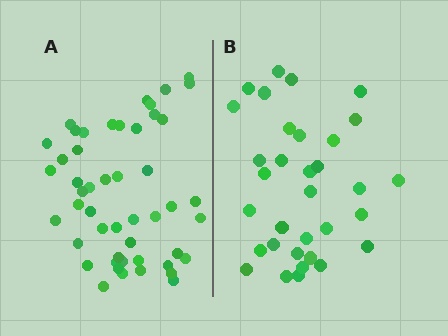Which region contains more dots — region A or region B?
Region A (the left region) has more dots.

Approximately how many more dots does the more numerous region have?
Region A has approximately 15 more dots than region B.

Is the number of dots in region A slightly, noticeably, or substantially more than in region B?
Region A has substantially more. The ratio is roughly 1.5 to 1.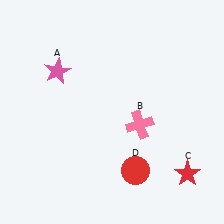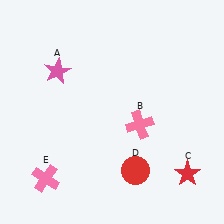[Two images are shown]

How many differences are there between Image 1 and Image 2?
There is 1 difference between the two images.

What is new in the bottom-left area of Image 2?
A pink cross (E) was added in the bottom-left area of Image 2.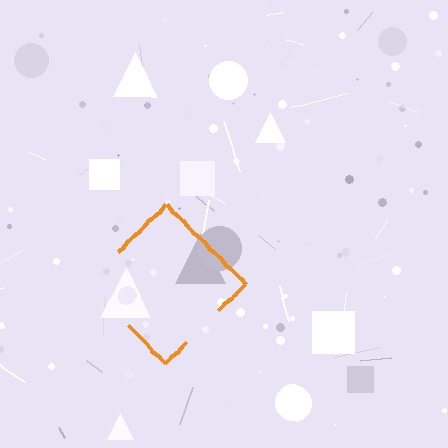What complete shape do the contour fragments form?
The contour fragments form a diamond.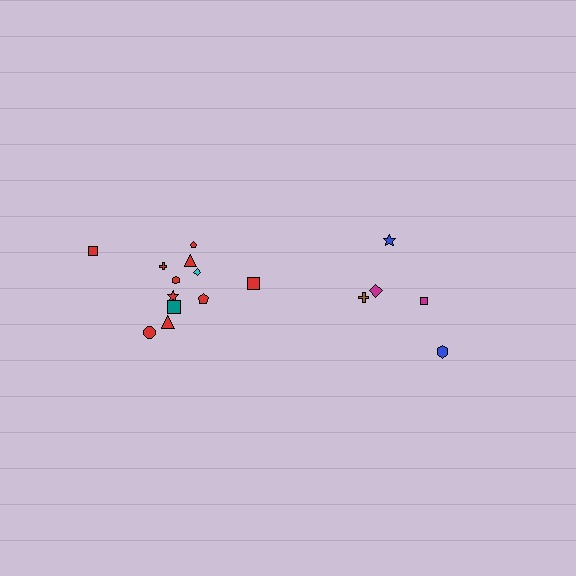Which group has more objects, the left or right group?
The left group.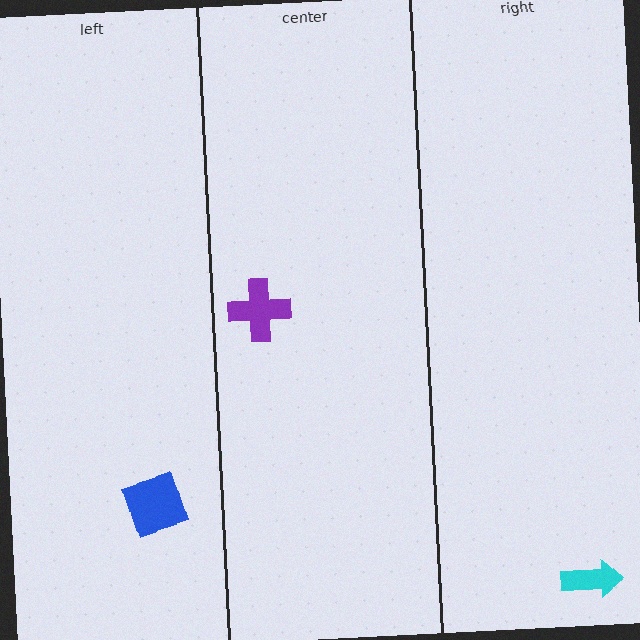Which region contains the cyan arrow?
The right region.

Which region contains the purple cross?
The center region.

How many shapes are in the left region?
1.